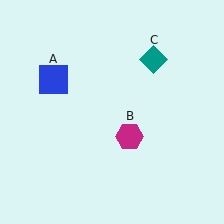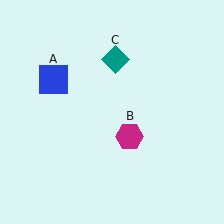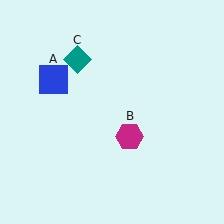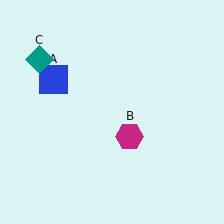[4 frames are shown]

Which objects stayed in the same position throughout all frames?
Blue square (object A) and magenta hexagon (object B) remained stationary.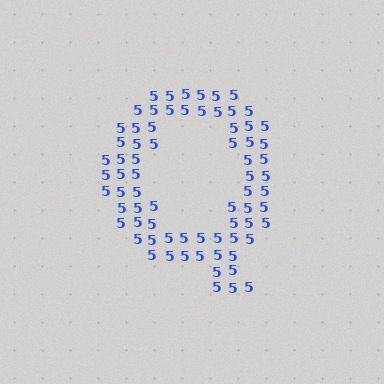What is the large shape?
The large shape is the letter Q.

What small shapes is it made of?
It is made of small digit 5's.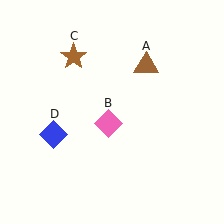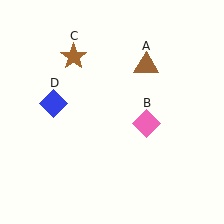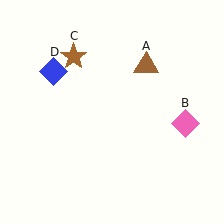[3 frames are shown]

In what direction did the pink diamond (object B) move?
The pink diamond (object B) moved right.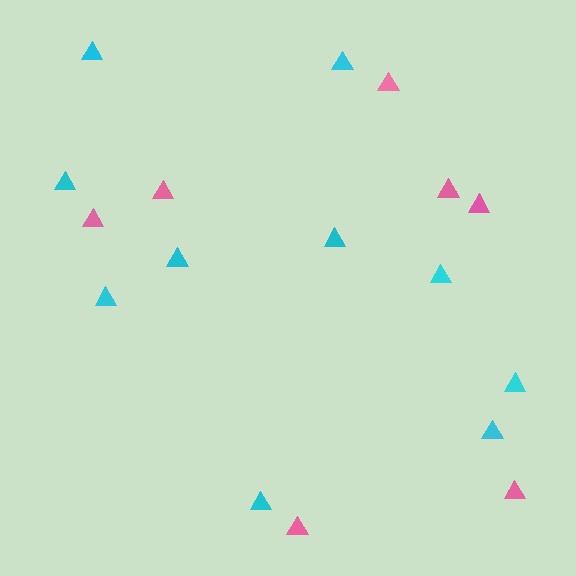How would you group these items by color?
There are 2 groups: one group of cyan triangles (10) and one group of pink triangles (7).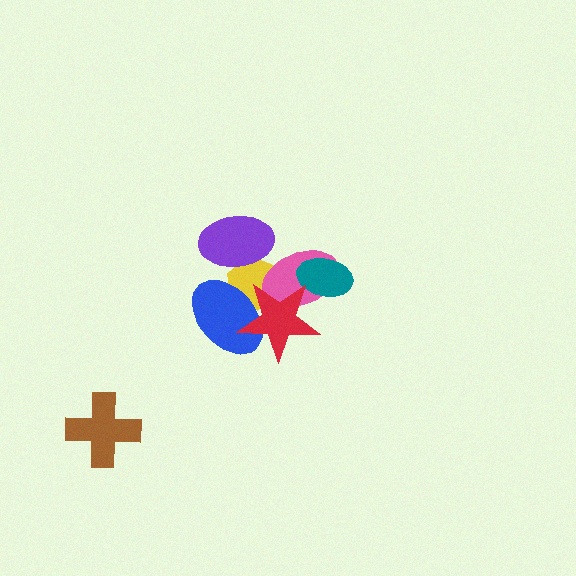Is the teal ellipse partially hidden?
Yes, it is partially covered by another shape.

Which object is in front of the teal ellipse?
The red star is in front of the teal ellipse.